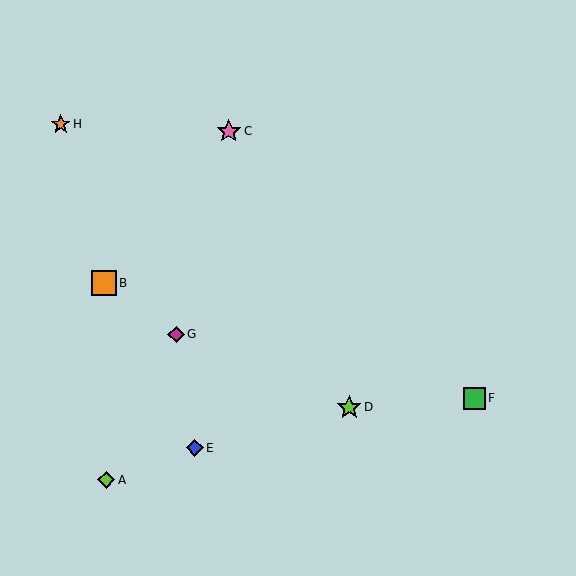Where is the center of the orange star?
The center of the orange star is at (61, 124).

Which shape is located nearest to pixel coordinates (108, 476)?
The lime diamond (labeled A) at (106, 480) is nearest to that location.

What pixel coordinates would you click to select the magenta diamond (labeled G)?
Click at (176, 334) to select the magenta diamond G.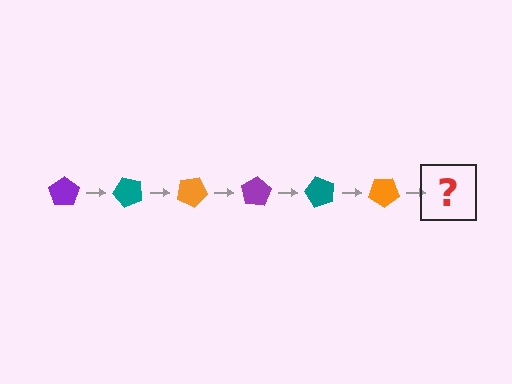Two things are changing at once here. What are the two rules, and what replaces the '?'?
The two rules are that it rotates 50 degrees each step and the color cycles through purple, teal, and orange. The '?' should be a purple pentagon, rotated 300 degrees from the start.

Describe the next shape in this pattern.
It should be a purple pentagon, rotated 300 degrees from the start.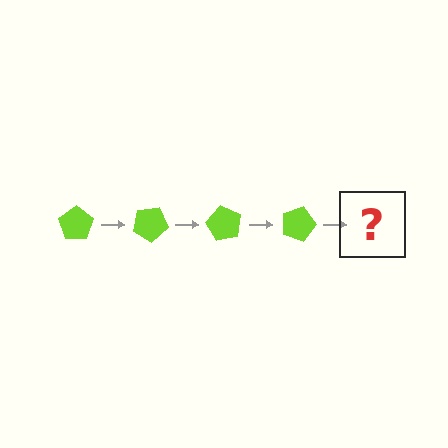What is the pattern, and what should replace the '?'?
The pattern is that the pentagon rotates 30 degrees each step. The '?' should be a lime pentagon rotated 120 degrees.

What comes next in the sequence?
The next element should be a lime pentagon rotated 120 degrees.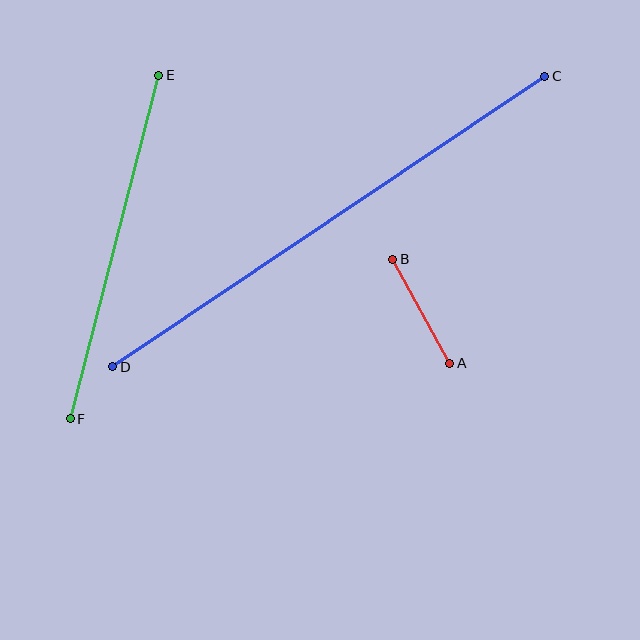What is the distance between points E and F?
The distance is approximately 355 pixels.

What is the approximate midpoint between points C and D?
The midpoint is at approximately (329, 221) pixels.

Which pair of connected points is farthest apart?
Points C and D are farthest apart.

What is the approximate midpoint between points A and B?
The midpoint is at approximately (421, 311) pixels.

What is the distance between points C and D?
The distance is approximately 521 pixels.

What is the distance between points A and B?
The distance is approximately 118 pixels.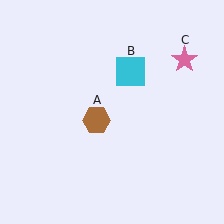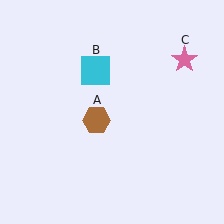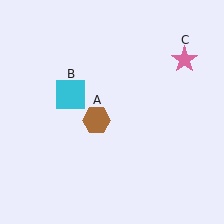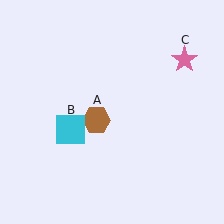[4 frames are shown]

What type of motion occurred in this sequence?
The cyan square (object B) rotated counterclockwise around the center of the scene.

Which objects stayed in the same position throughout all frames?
Brown hexagon (object A) and pink star (object C) remained stationary.